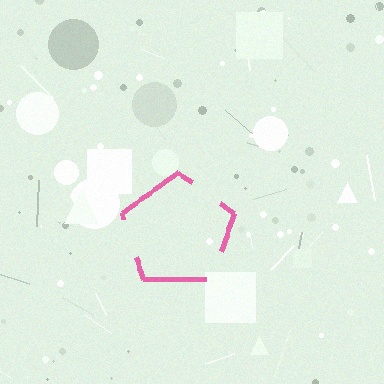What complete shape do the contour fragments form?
The contour fragments form a pentagon.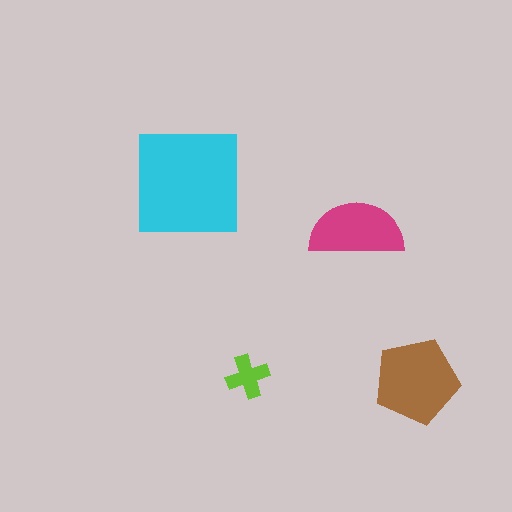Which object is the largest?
The cyan square.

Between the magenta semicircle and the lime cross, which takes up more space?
The magenta semicircle.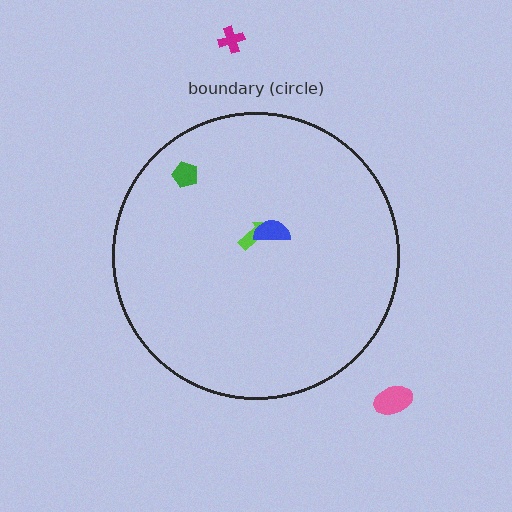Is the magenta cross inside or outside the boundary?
Outside.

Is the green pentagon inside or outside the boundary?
Inside.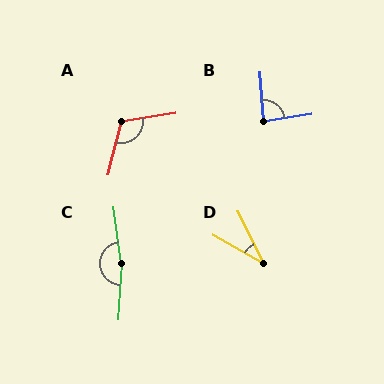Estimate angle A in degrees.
Approximately 113 degrees.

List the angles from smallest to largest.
D (34°), B (85°), A (113°), C (169°).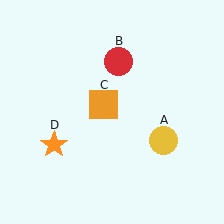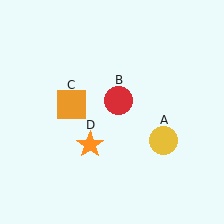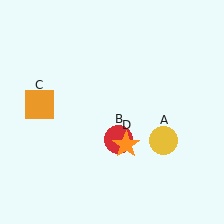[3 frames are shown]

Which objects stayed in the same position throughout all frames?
Yellow circle (object A) remained stationary.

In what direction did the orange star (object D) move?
The orange star (object D) moved right.